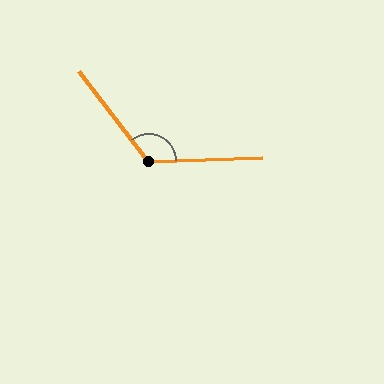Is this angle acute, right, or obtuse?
It is obtuse.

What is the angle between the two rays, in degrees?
Approximately 126 degrees.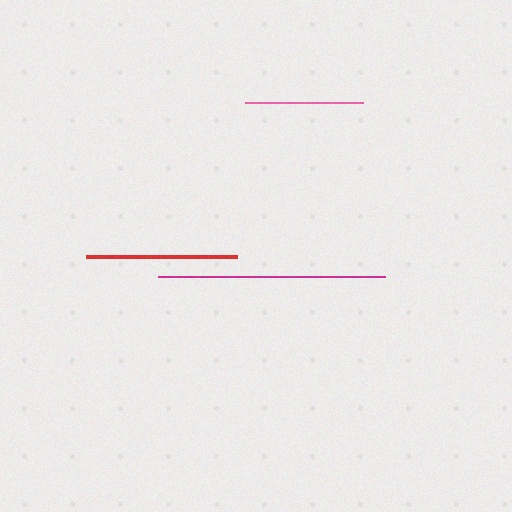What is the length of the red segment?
The red segment is approximately 150 pixels long.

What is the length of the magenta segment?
The magenta segment is approximately 227 pixels long.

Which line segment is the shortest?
The pink line is the shortest at approximately 118 pixels.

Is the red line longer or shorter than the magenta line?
The magenta line is longer than the red line.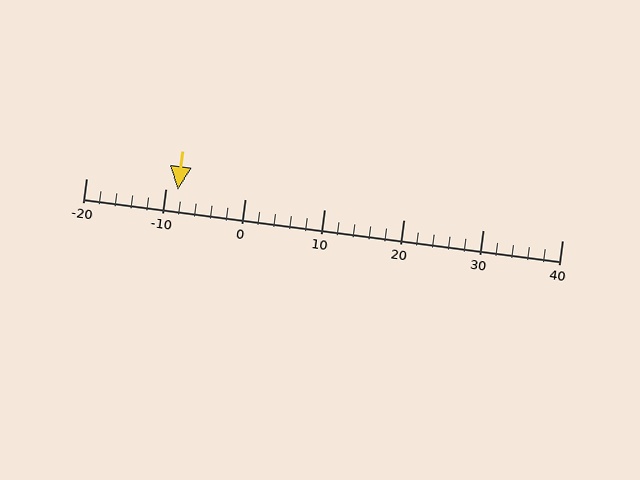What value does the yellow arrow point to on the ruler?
The yellow arrow points to approximately -8.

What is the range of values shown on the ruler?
The ruler shows values from -20 to 40.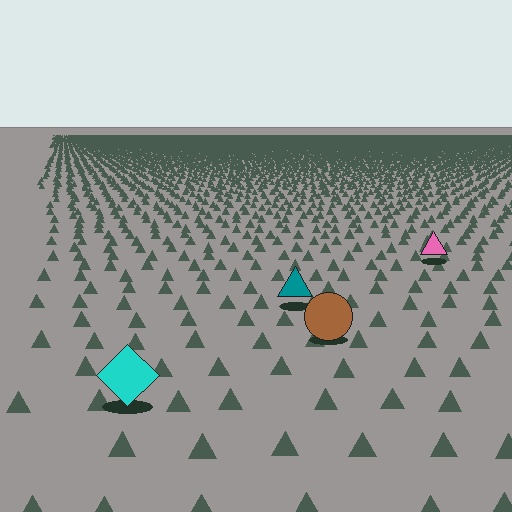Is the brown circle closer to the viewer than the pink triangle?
Yes. The brown circle is closer — you can tell from the texture gradient: the ground texture is coarser near it.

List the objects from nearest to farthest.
From nearest to farthest: the cyan diamond, the brown circle, the teal triangle, the pink triangle.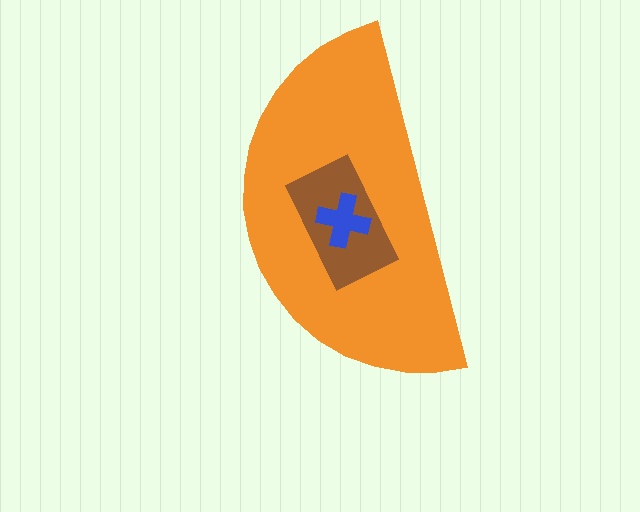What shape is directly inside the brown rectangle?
The blue cross.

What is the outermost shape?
The orange semicircle.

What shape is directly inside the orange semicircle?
The brown rectangle.